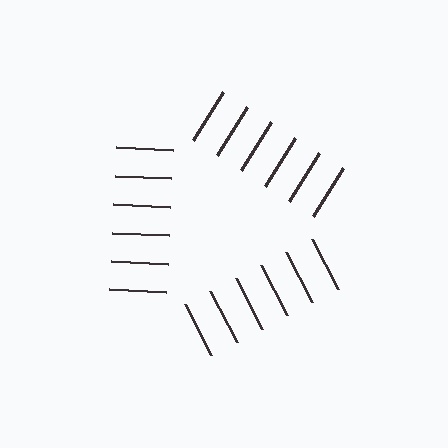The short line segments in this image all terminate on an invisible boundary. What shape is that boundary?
An illusory triangle — the line segments terminate on its edges but no continuous stroke is drawn.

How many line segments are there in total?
18 — 6 along each of the 3 edges.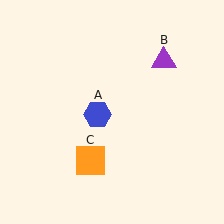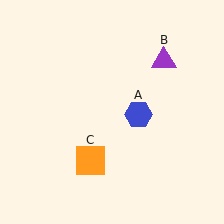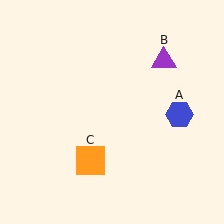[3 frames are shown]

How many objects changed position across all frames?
1 object changed position: blue hexagon (object A).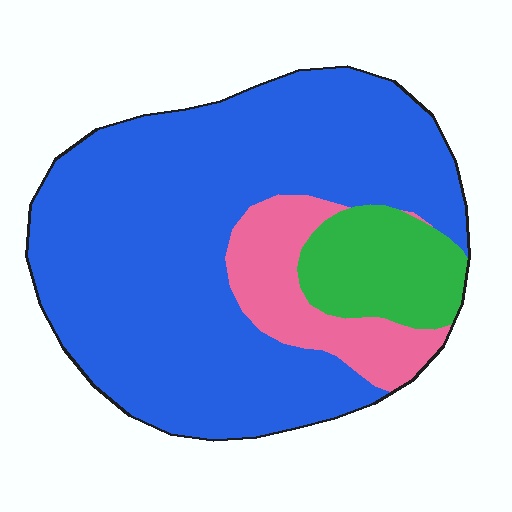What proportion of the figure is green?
Green takes up about one eighth (1/8) of the figure.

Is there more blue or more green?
Blue.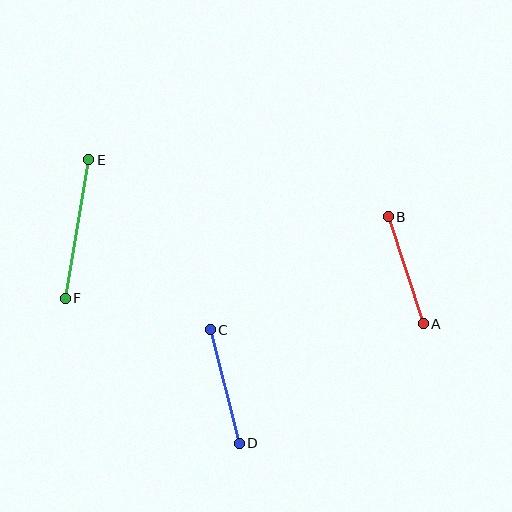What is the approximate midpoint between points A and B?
The midpoint is at approximately (406, 270) pixels.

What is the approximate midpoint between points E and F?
The midpoint is at approximately (77, 229) pixels.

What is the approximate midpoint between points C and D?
The midpoint is at approximately (225, 387) pixels.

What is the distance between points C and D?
The distance is approximately 117 pixels.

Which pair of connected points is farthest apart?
Points E and F are farthest apart.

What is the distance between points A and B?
The distance is approximately 113 pixels.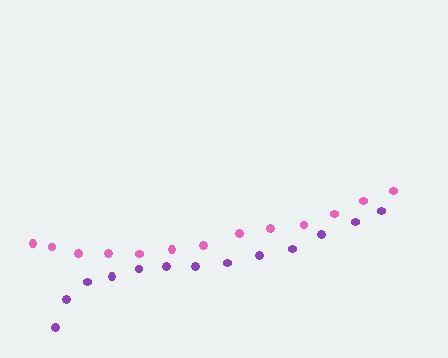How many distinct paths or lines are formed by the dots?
There are 2 distinct paths.